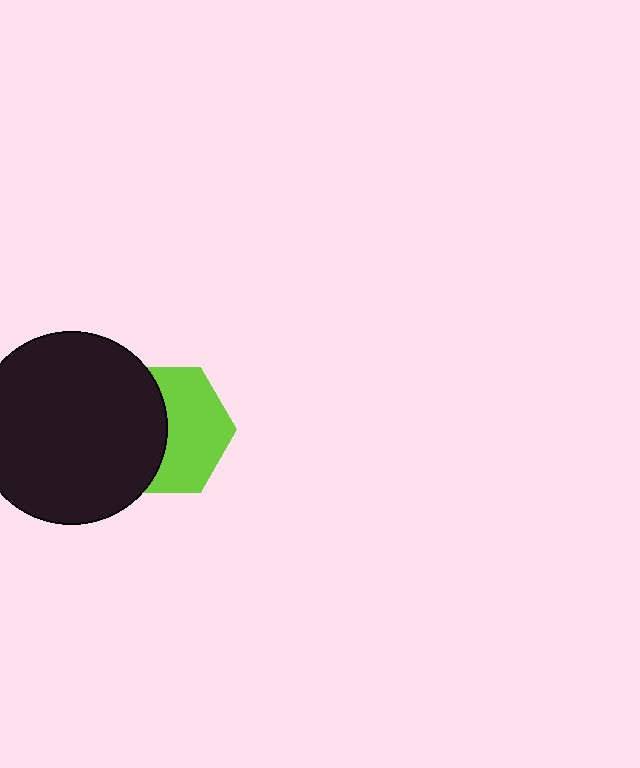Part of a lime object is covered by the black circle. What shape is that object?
It is a hexagon.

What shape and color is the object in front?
The object in front is a black circle.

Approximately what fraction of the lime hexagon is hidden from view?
Roughly 46% of the lime hexagon is hidden behind the black circle.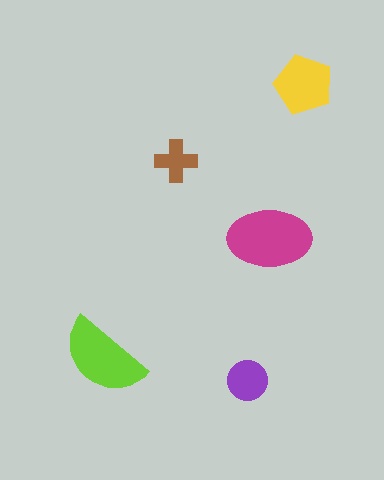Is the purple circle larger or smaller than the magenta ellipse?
Smaller.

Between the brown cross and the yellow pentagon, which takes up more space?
The yellow pentagon.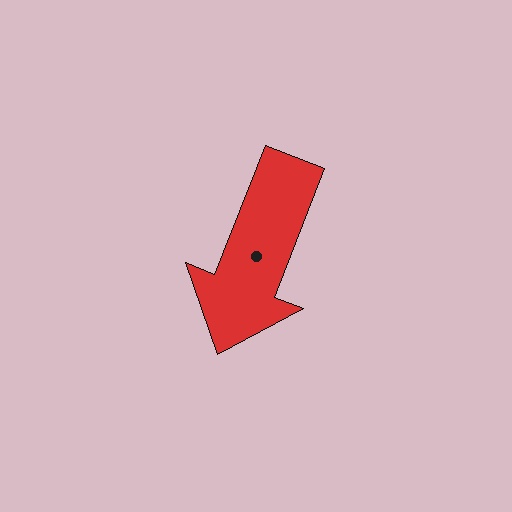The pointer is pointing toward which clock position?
Roughly 7 o'clock.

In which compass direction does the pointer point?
South.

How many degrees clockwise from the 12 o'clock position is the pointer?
Approximately 201 degrees.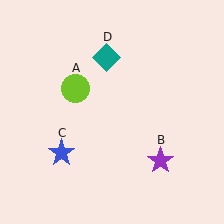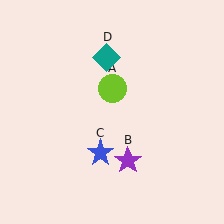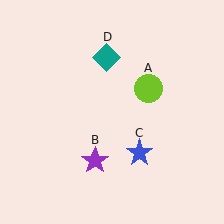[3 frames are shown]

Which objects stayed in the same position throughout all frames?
Teal diamond (object D) remained stationary.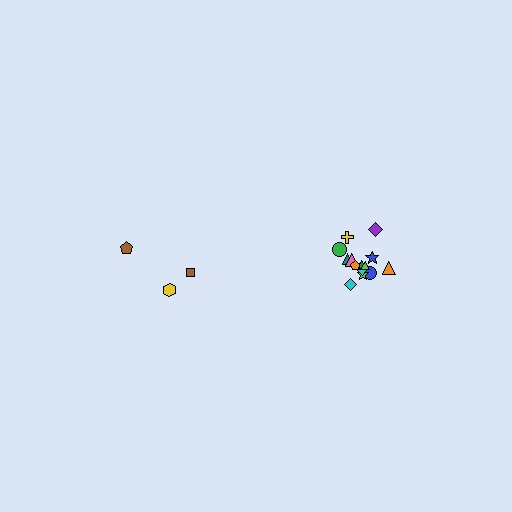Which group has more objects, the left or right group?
The right group.